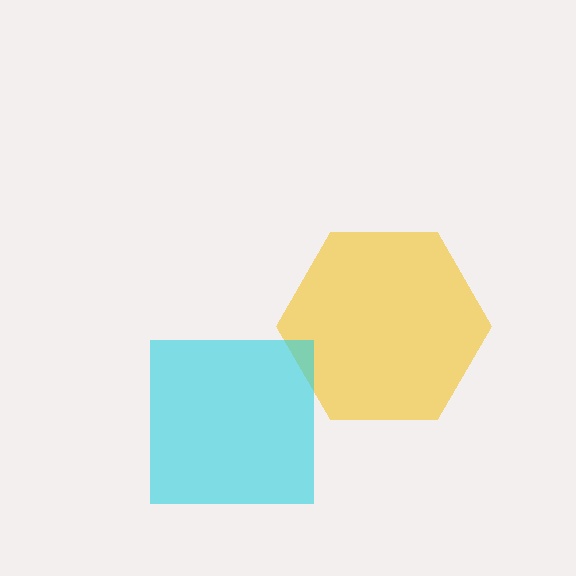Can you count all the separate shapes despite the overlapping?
Yes, there are 2 separate shapes.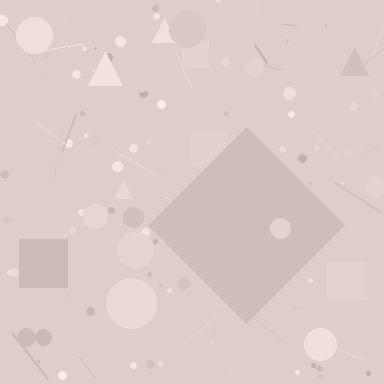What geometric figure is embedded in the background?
A diamond is embedded in the background.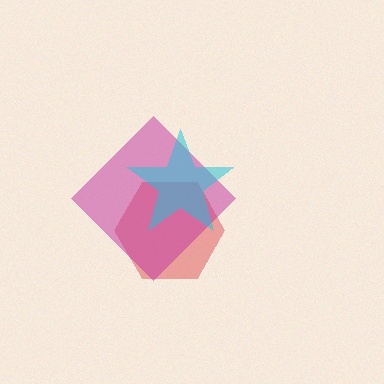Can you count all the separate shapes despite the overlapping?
Yes, there are 3 separate shapes.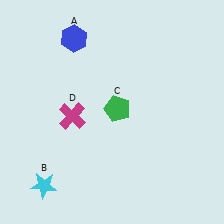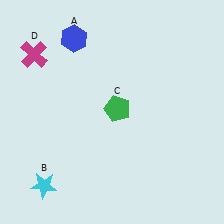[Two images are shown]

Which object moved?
The magenta cross (D) moved up.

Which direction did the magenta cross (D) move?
The magenta cross (D) moved up.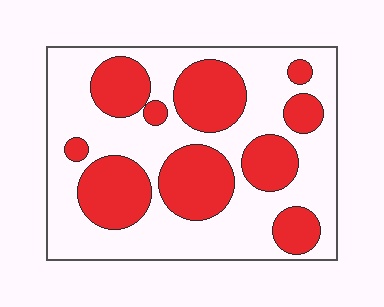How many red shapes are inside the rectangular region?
10.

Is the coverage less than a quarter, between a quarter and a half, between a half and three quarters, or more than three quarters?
Between a quarter and a half.